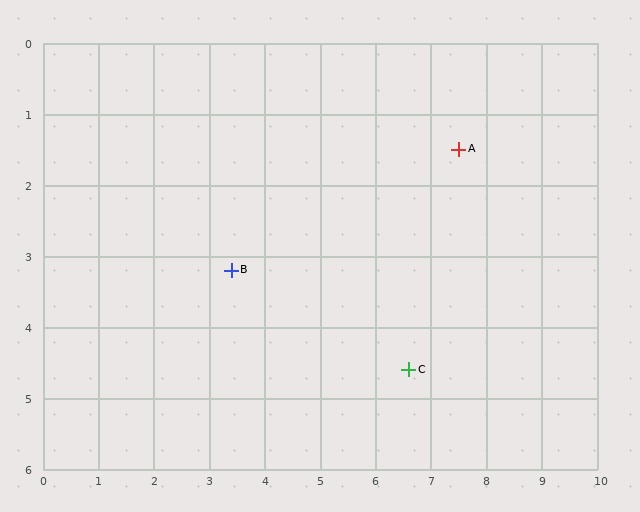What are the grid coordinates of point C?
Point C is at approximately (6.6, 4.6).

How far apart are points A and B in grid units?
Points A and B are about 4.4 grid units apart.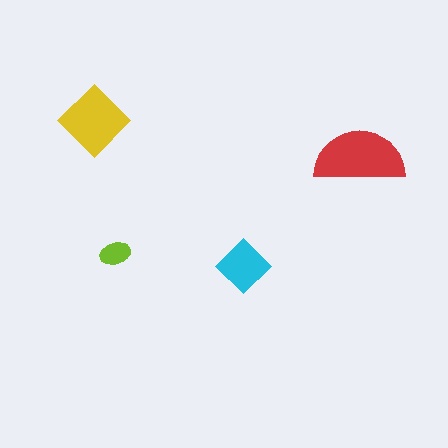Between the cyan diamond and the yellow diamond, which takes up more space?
The yellow diamond.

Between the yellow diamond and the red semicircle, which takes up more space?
The red semicircle.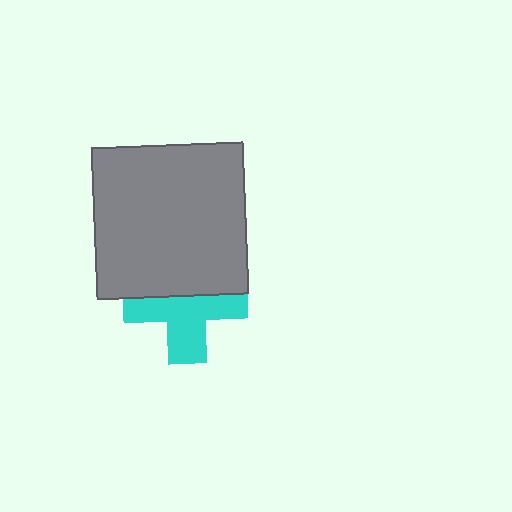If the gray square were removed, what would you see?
You would see the complete cyan cross.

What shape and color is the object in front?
The object in front is a gray square.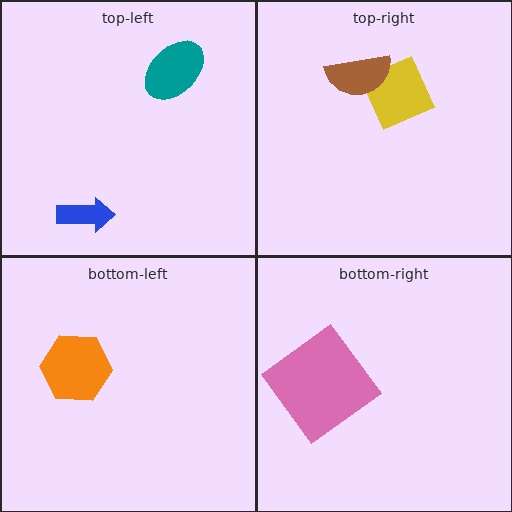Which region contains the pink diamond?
The bottom-right region.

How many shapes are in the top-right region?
2.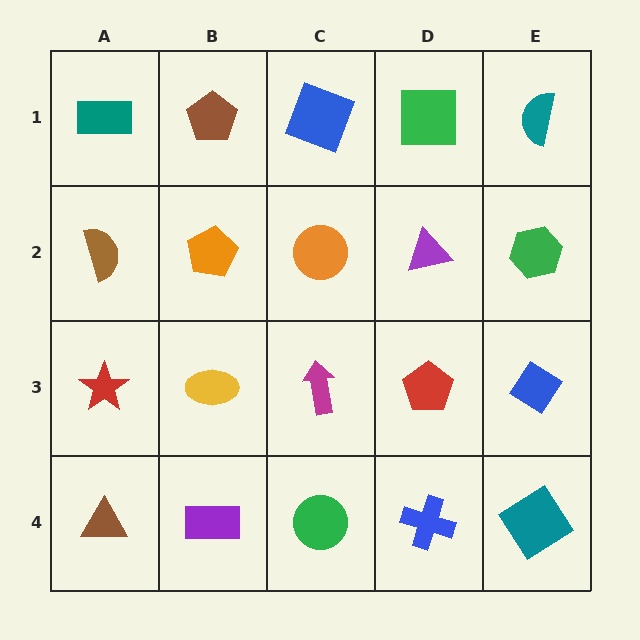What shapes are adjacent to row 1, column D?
A purple triangle (row 2, column D), a blue square (row 1, column C), a teal semicircle (row 1, column E).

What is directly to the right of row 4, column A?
A purple rectangle.